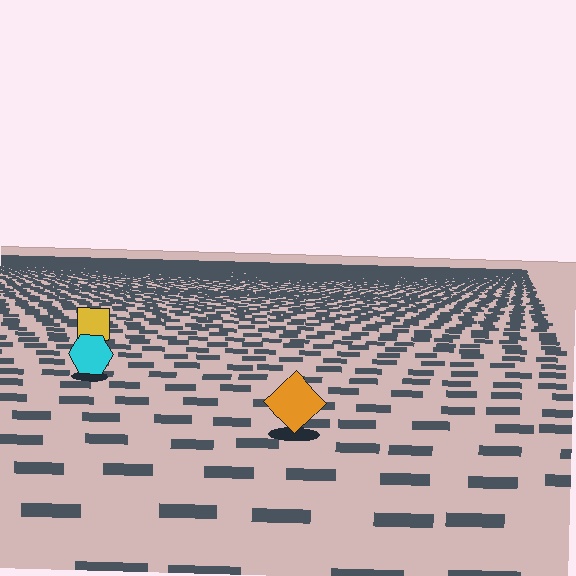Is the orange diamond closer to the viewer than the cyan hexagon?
Yes. The orange diamond is closer — you can tell from the texture gradient: the ground texture is coarser near it.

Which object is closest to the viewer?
The orange diamond is closest. The texture marks near it are larger and more spread out.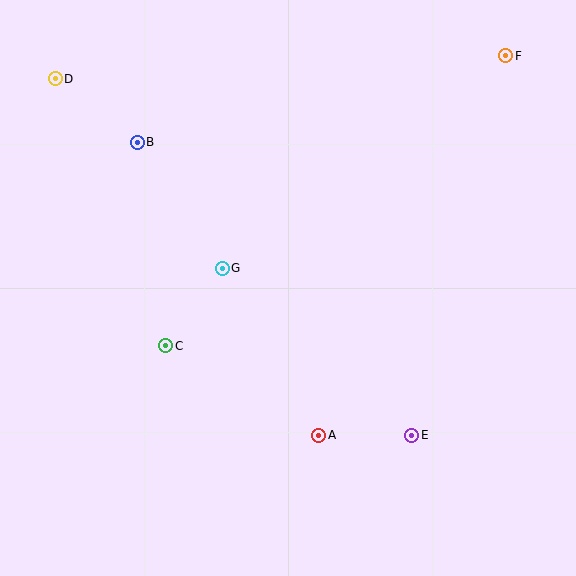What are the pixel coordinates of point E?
Point E is at (412, 435).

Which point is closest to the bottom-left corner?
Point C is closest to the bottom-left corner.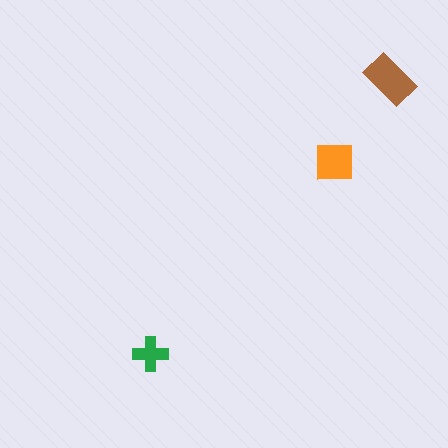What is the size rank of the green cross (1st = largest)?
3rd.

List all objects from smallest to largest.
The green cross, the orange square, the brown rectangle.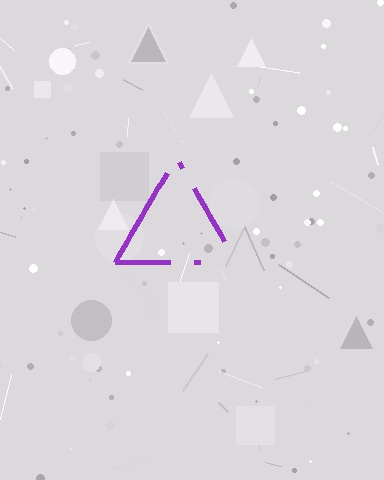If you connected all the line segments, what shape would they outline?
They would outline a triangle.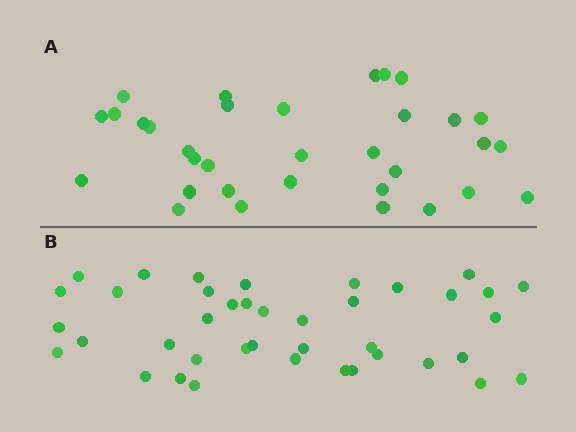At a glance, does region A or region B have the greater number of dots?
Region B (the bottom region) has more dots.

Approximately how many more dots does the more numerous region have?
Region B has roughly 8 or so more dots than region A.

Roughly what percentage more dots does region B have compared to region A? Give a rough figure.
About 20% more.